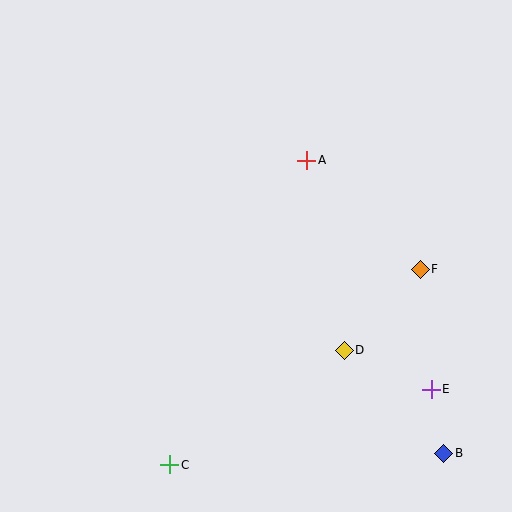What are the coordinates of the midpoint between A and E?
The midpoint between A and E is at (369, 275).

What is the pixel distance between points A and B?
The distance between A and B is 324 pixels.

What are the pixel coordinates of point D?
Point D is at (344, 350).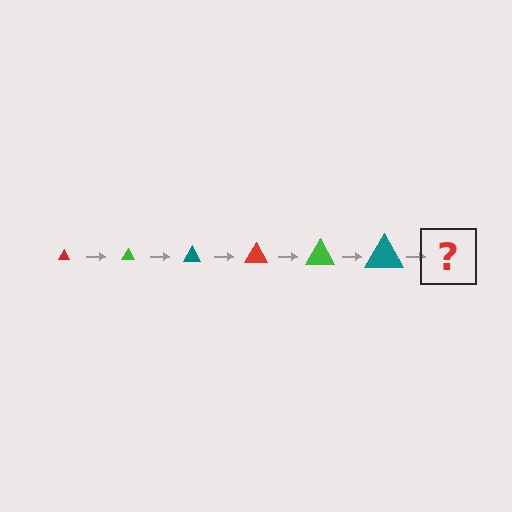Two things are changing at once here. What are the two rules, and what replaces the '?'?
The two rules are that the triangle grows larger each step and the color cycles through red, green, and teal. The '?' should be a red triangle, larger than the previous one.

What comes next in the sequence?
The next element should be a red triangle, larger than the previous one.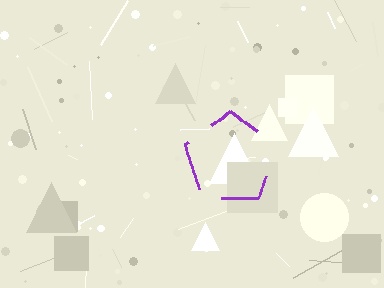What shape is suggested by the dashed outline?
The dashed outline suggests a pentagon.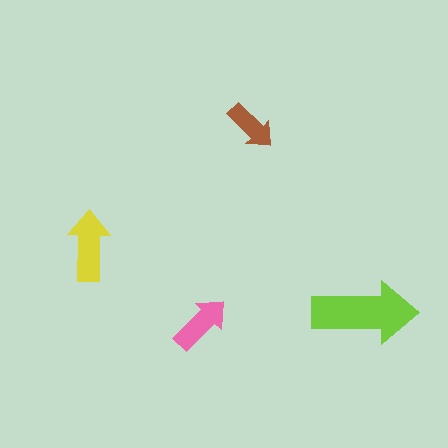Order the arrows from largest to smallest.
the lime one, the yellow one, the pink one, the brown one.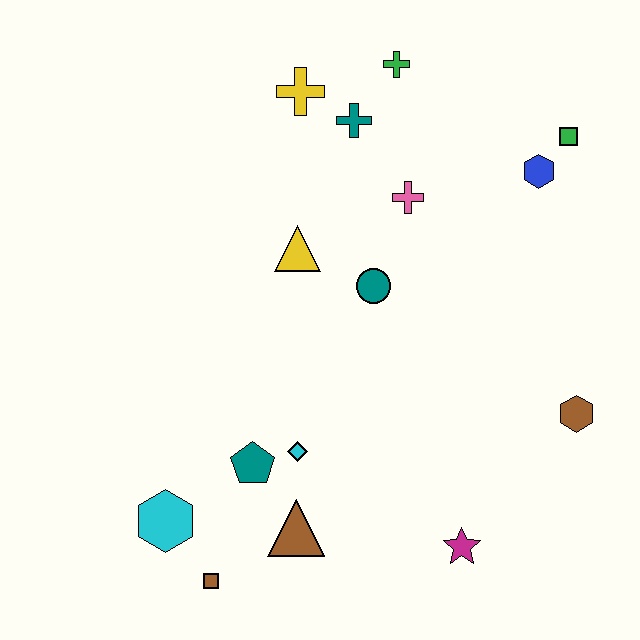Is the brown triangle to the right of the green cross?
No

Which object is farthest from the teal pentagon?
The green square is farthest from the teal pentagon.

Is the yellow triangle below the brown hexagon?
No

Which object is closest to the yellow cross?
The teal cross is closest to the yellow cross.